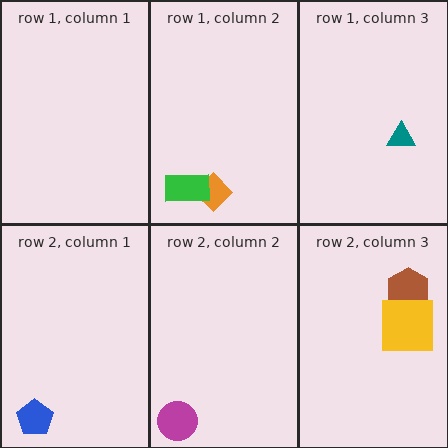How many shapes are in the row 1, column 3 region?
1.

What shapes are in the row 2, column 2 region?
The magenta circle.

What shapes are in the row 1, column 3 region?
The teal triangle.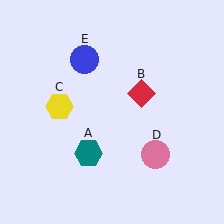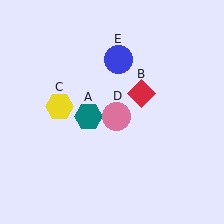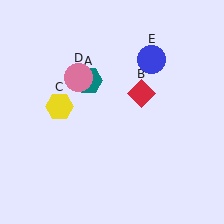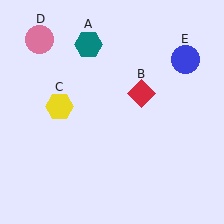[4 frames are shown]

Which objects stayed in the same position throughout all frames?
Red diamond (object B) and yellow hexagon (object C) remained stationary.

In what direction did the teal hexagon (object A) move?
The teal hexagon (object A) moved up.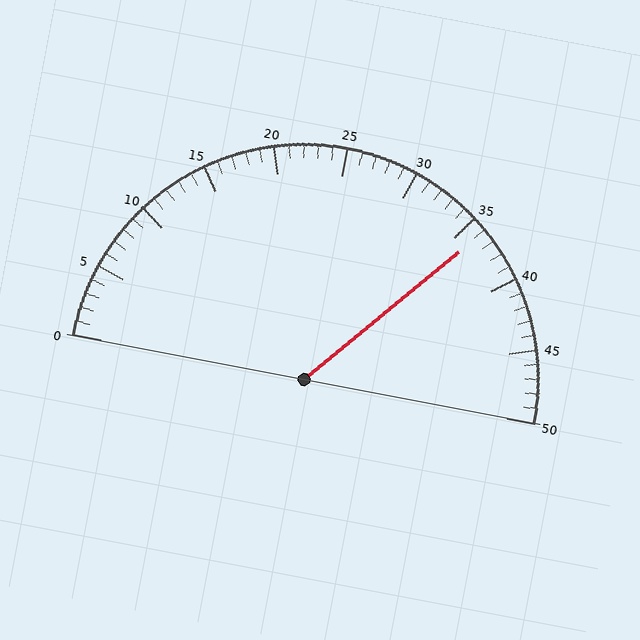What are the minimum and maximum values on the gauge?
The gauge ranges from 0 to 50.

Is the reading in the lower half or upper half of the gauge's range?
The reading is in the upper half of the range (0 to 50).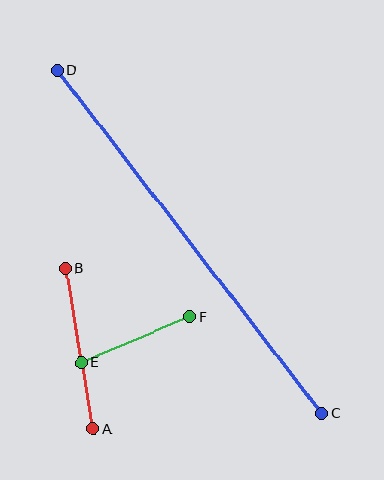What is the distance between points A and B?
The distance is approximately 163 pixels.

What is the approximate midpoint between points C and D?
The midpoint is at approximately (190, 242) pixels.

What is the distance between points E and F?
The distance is approximately 118 pixels.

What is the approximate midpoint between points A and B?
The midpoint is at approximately (80, 349) pixels.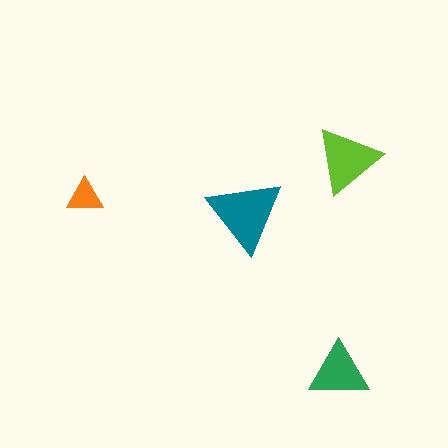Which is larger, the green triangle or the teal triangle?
The teal one.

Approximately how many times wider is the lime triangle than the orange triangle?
About 2 times wider.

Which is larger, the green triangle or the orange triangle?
The green one.